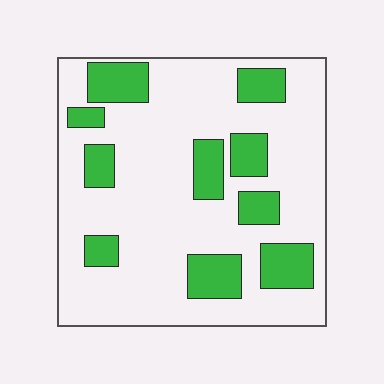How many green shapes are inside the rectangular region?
10.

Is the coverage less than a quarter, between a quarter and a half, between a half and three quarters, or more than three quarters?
Less than a quarter.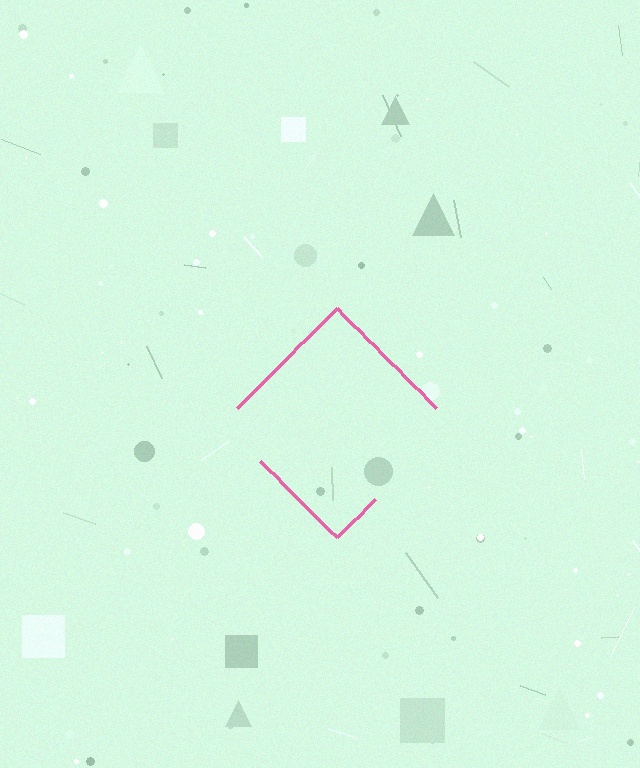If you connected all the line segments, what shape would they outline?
They would outline a diamond.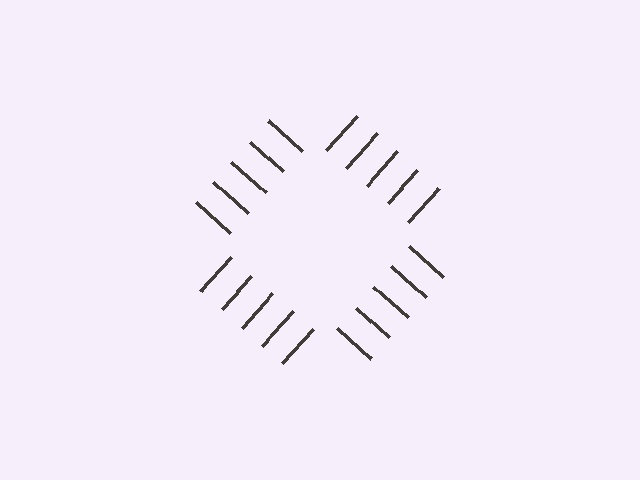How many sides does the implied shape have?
4 sides — the line-ends trace a square.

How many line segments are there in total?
20 — 5 along each of the 4 edges.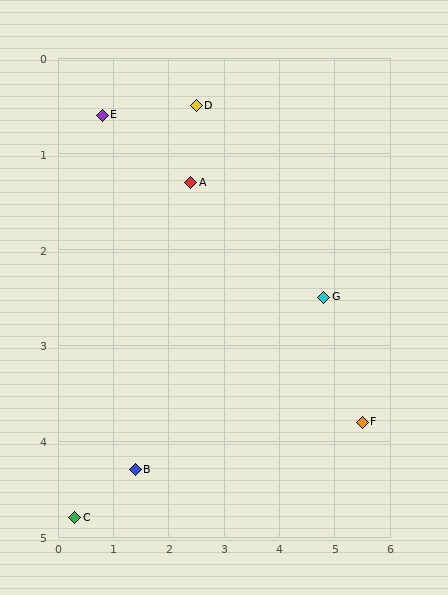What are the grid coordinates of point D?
Point D is at approximately (2.5, 0.5).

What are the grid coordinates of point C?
Point C is at approximately (0.3, 4.8).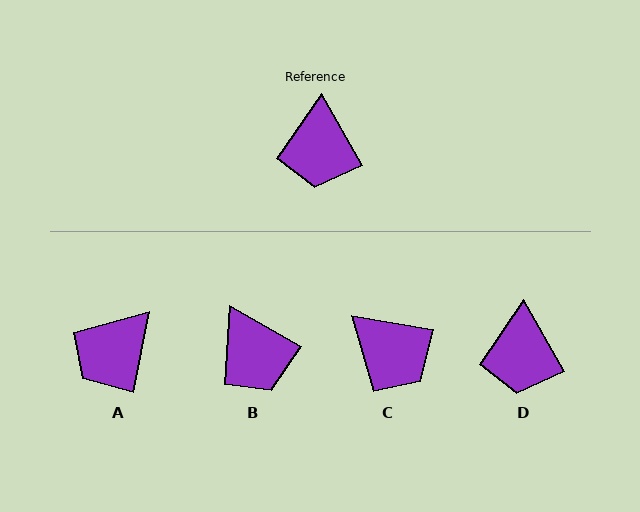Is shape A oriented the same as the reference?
No, it is off by about 41 degrees.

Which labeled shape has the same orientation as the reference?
D.